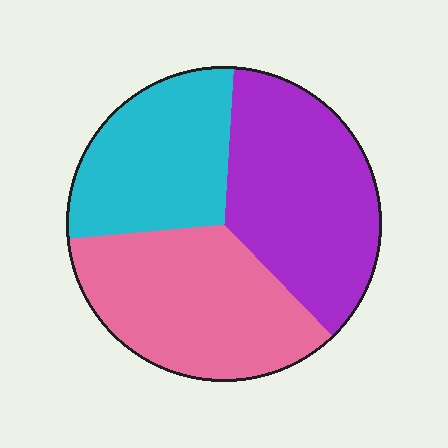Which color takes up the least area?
Cyan, at roughly 30%.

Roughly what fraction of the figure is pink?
Pink takes up about three eighths (3/8) of the figure.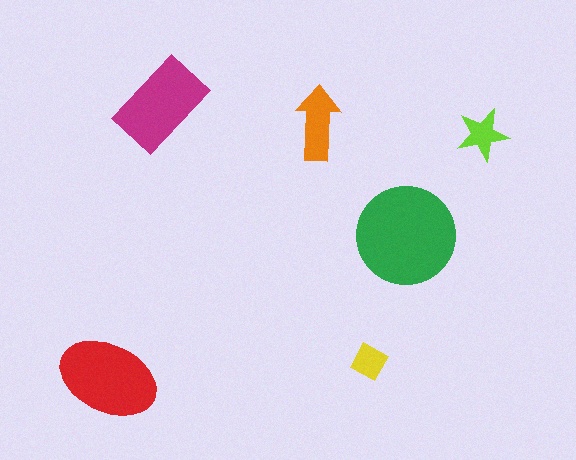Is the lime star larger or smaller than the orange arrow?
Smaller.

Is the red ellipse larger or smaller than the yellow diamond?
Larger.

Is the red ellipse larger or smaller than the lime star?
Larger.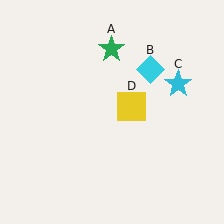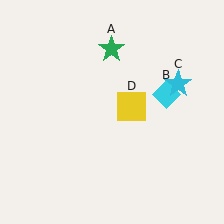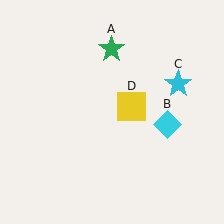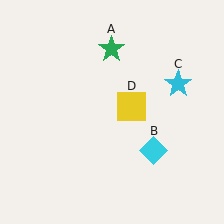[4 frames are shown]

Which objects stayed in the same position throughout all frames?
Green star (object A) and cyan star (object C) and yellow square (object D) remained stationary.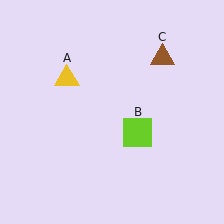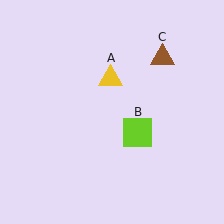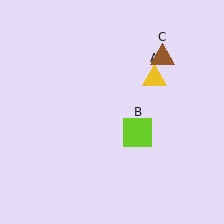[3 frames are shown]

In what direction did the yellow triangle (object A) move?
The yellow triangle (object A) moved right.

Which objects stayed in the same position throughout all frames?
Lime square (object B) and brown triangle (object C) remained stationary.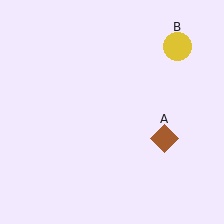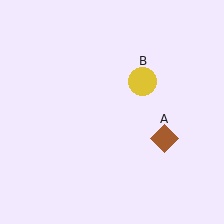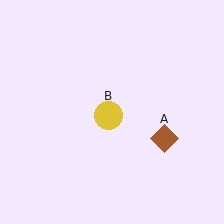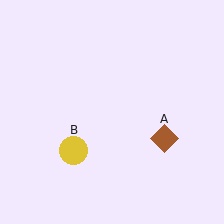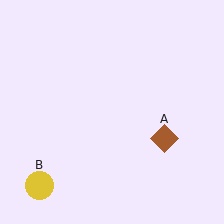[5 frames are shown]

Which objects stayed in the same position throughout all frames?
Brown diamond (object A) remained stationary.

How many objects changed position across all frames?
1 object changed position: yellow circle (object B).